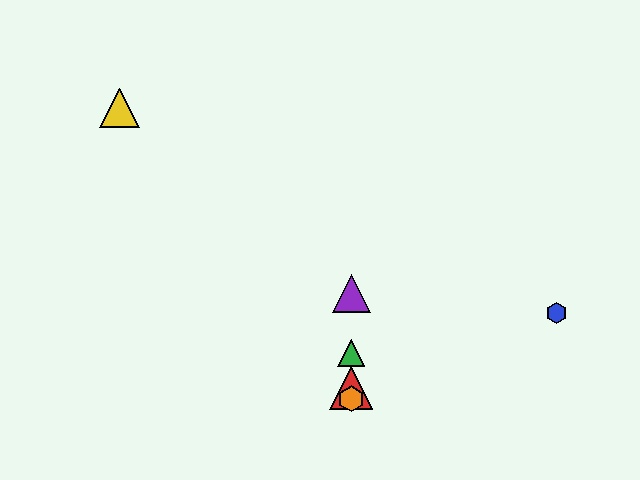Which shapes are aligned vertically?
The red triangle, the green triangle, the purple triangle, the orange hexagon are aligned vertically.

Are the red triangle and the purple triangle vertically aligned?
Yes, both are at x≈351.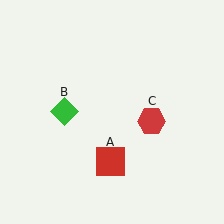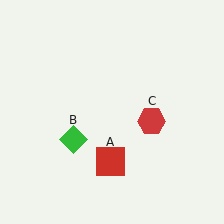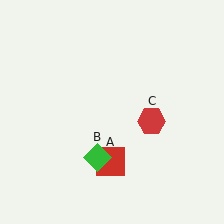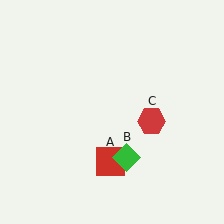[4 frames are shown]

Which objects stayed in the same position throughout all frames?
Red square (object A) and red hexagon (object C) remained stationary.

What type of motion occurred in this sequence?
The green diamond (object B) rotated counterclockwise around the center of the scene.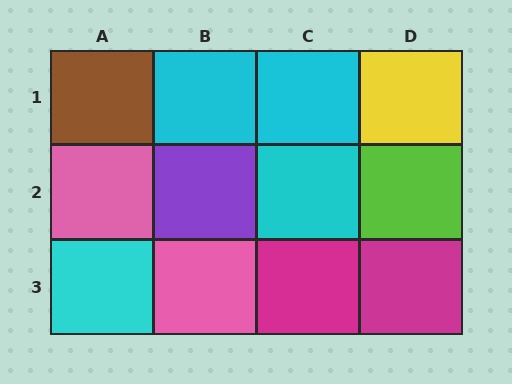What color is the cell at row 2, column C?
Cyan.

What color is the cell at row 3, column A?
Cyan.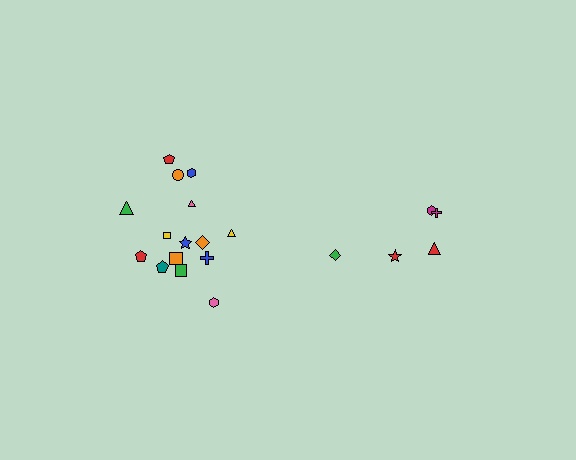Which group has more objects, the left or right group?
The left group.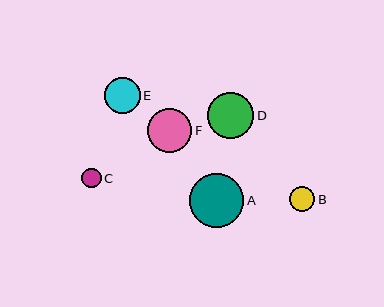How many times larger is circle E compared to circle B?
Circle E is approximately 1.5 times the size of circle B.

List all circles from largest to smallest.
From largest to smallest: A, D, F, E, B, C.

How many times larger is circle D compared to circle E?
Circle D is approximately 1.3 times the size of circle E.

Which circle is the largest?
Circle A is the largest with a size of approximately 54 pixels.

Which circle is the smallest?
Circle C is the smallest with a size of approximately 19 pixels.